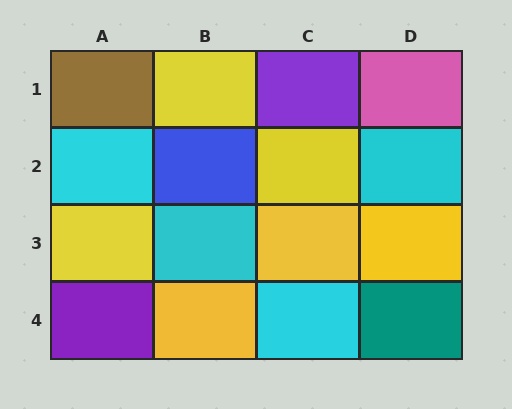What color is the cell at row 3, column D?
Yellow.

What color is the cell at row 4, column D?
Teal.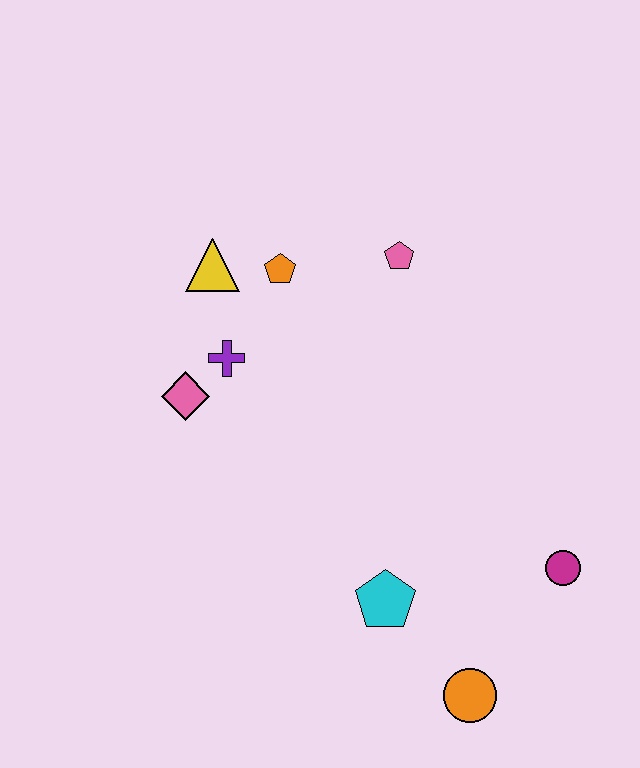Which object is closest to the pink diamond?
The purple cross is closest to the pink diamond.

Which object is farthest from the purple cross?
The orange circle is farthest from the purple cross.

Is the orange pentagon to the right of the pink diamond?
Yes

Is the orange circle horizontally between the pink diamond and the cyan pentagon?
No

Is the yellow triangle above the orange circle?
Yes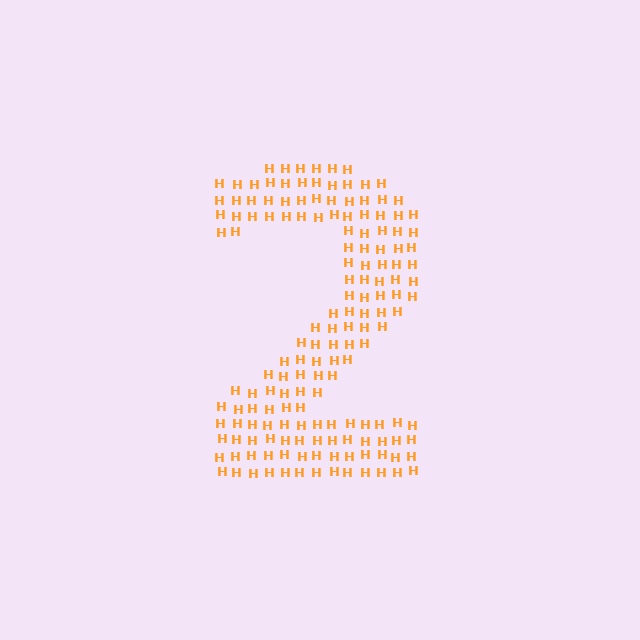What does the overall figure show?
The overall figure shows the digit 2.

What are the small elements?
The small elements are letter H's.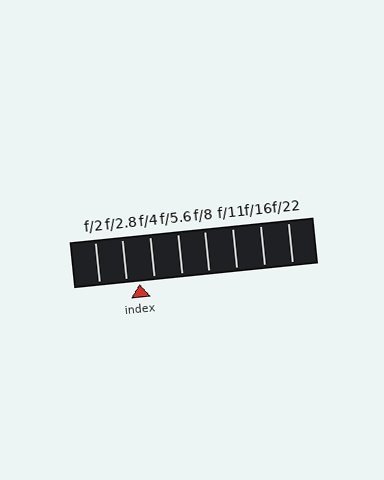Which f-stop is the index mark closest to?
The index mark is closest to f/2.8.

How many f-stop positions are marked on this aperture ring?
There are 8 f-stop positions marked.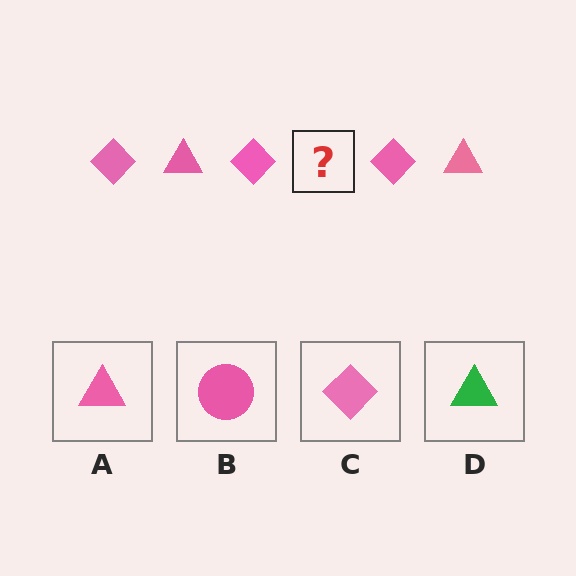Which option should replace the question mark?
Option A.